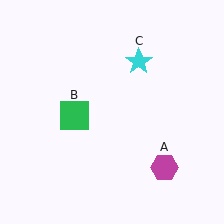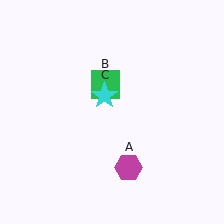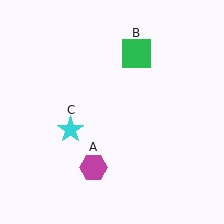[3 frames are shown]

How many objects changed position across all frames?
3 objects changed position: magenta hexagon (object A), green square (object B), cyan star (object C).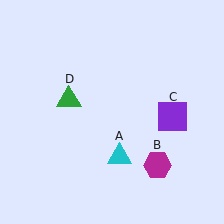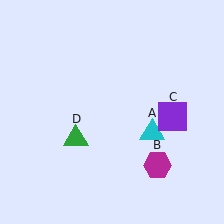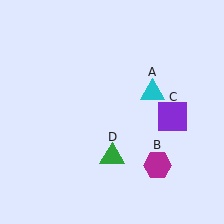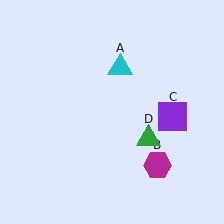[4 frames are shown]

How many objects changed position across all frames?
2 objects changed position: cyan triangle (object A), green triangle (object D).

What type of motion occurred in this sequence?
The cyan triangle (object A), green triangle (object D) rotated counterclockwise around the center of the scene.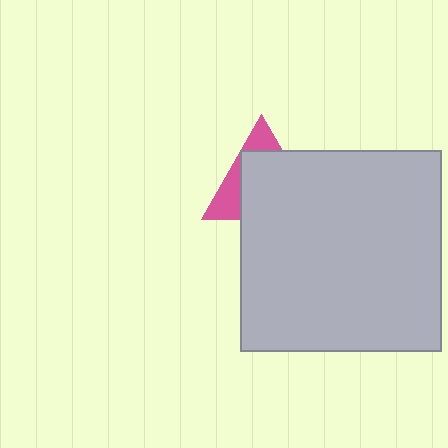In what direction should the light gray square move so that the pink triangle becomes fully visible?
The light gray square should move toward the lower-right. That is the shortest direction to clear the overlap and leave the pink triangle fully visible.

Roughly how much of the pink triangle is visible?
A small part of it is visible (roughly 32%).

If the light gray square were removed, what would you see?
You would see the complete pink triangle.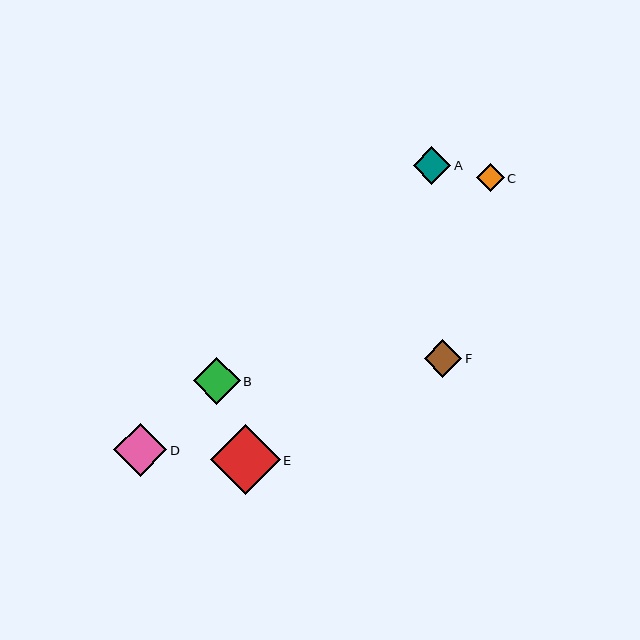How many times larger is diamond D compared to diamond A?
Diamond D is approximately 1.4 times the size of diamond A.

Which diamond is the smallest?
Diamond C is the smallest with a size of approximately 28 pixels.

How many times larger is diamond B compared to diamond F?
Diamond B is approximately 1.2 times the size of diamond F.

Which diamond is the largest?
Diamond E is the largest with a size of approximately 69 pixels.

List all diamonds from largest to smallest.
From largest to smallest: E, D, B, F, A, C.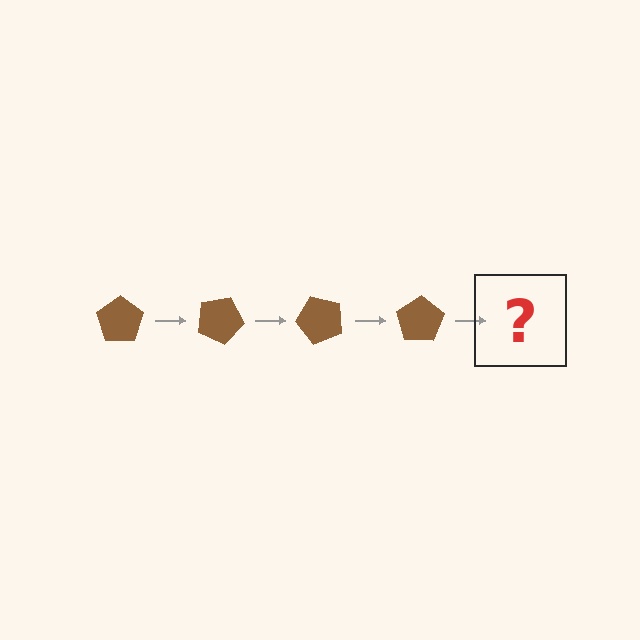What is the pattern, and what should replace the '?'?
The pattern is that the pentagon rotates 25 degrees each step. The '?' should be a brown pentagon rotated 100 degrees.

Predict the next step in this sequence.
The next step is a brown pentagon rotated 100 degrees.